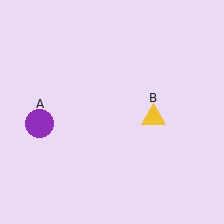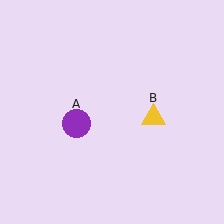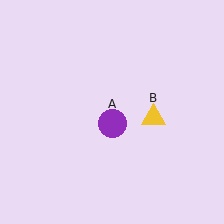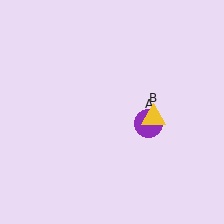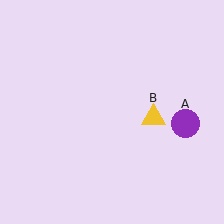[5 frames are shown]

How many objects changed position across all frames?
1 object changed position: purple circle (object A).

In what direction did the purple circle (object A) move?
The purple circle (object A) moved right.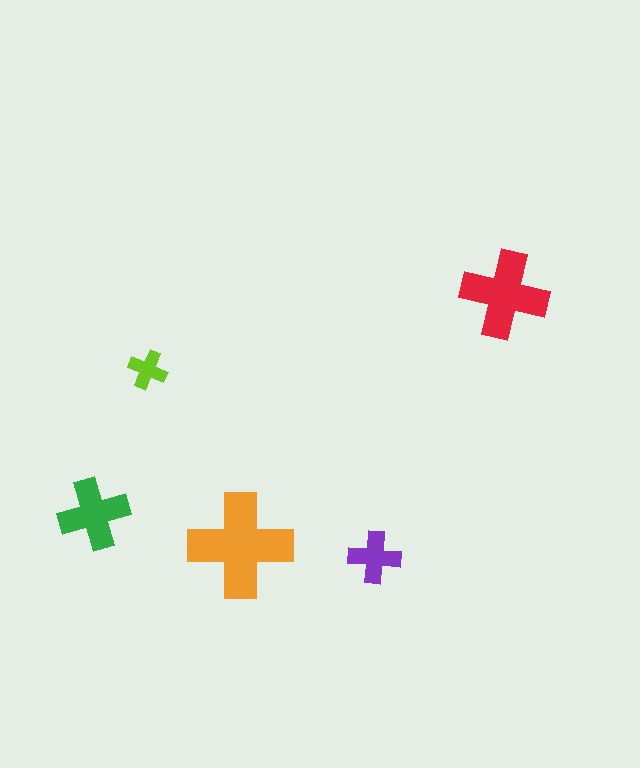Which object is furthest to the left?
The green cross is leftmost.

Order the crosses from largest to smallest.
the orange one, the red one, the green one, the purple one, the lime one.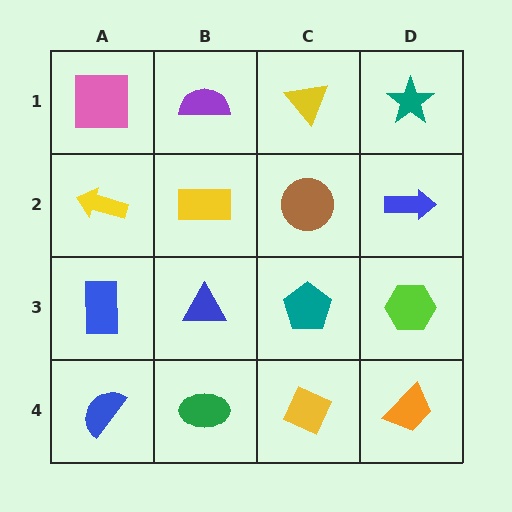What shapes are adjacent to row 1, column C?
A brown circle (row 2, column C), a purple semicircle (row 1, column B), a teal star (row 1, column D).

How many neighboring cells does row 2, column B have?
4.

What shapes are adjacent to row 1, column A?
A yellow arrow (row 2, column A), a purple semicircle (row 1, column B).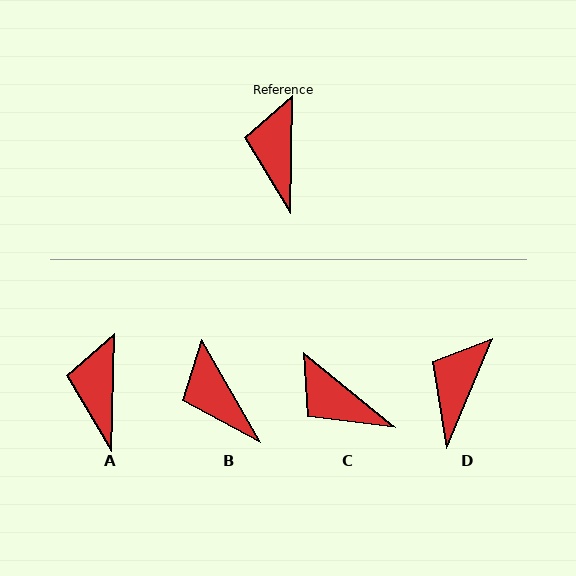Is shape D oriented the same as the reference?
No, it is off by about 21 degrees.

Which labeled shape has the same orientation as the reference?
A.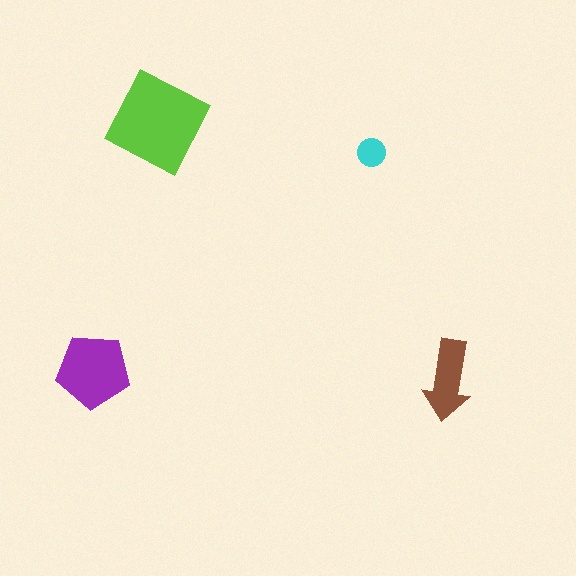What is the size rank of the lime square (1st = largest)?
1st.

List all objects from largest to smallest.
The lime square, the purple pentagon, the brown arrow, the cyan circle.